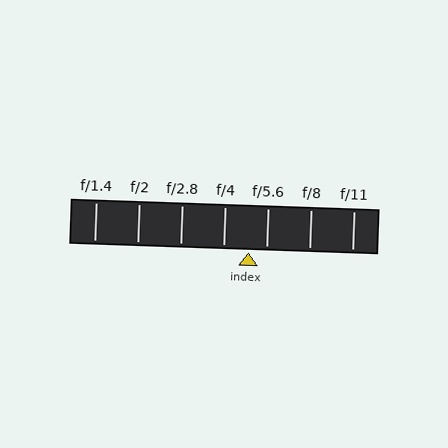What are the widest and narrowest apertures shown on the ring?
The widest aperture shown is f/1.4 and the narrowest is f/11.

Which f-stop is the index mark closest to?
The index mark is closest to f/5.6.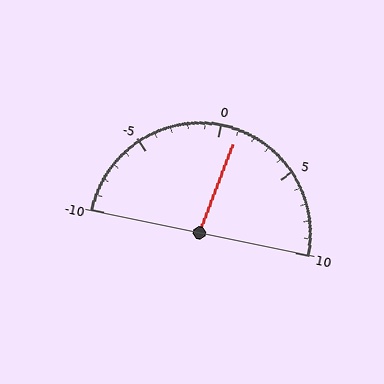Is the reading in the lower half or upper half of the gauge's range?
The reading is in the upper half of the range (-10 to 10).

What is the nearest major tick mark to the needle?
The nearest major tick mark is 0.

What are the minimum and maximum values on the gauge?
The gauge ranges from -10 to 10.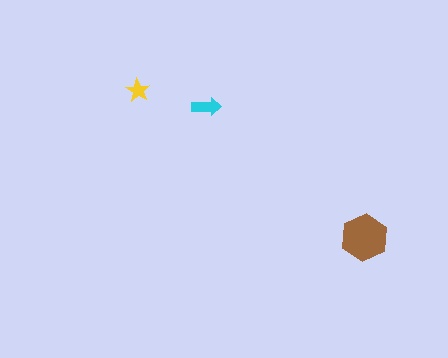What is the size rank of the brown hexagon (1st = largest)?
1st.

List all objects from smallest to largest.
The yellow star, the cyan arrow, the brown hexagon.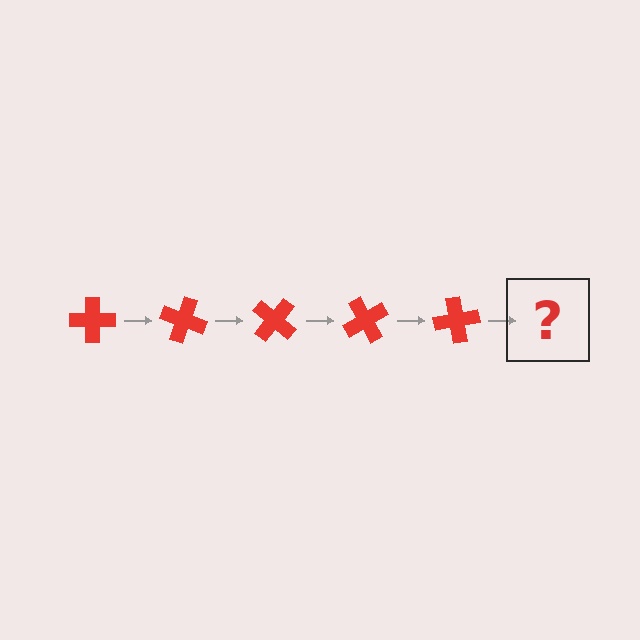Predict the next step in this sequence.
The next step is a red cross rotated 100 degrees.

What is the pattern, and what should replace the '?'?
The pattern is that the cross rotates 20 degrees each step. The '?' should be a red cross rotated 100 degrees.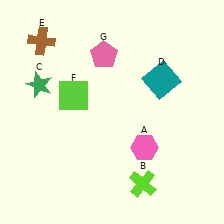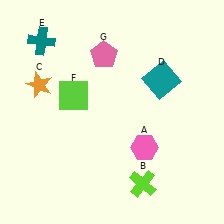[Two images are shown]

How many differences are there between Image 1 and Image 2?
There are 2 differences between the two images.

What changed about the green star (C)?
In Image 1, C is green. In Image 2, it changed to orange.